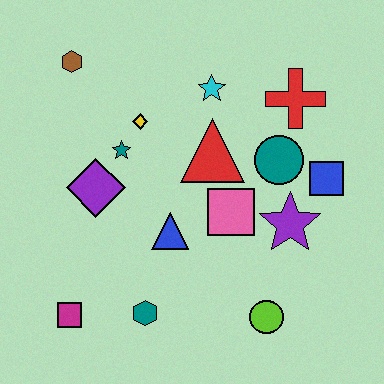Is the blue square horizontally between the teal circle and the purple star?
No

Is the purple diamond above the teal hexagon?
Yes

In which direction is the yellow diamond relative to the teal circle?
The yellow diamond is to the left of the teal circle.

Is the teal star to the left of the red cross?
Yes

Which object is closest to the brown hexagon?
The yellow diamond is closest to the brown hexagon.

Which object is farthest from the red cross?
The magenta square is farthest from the red cross.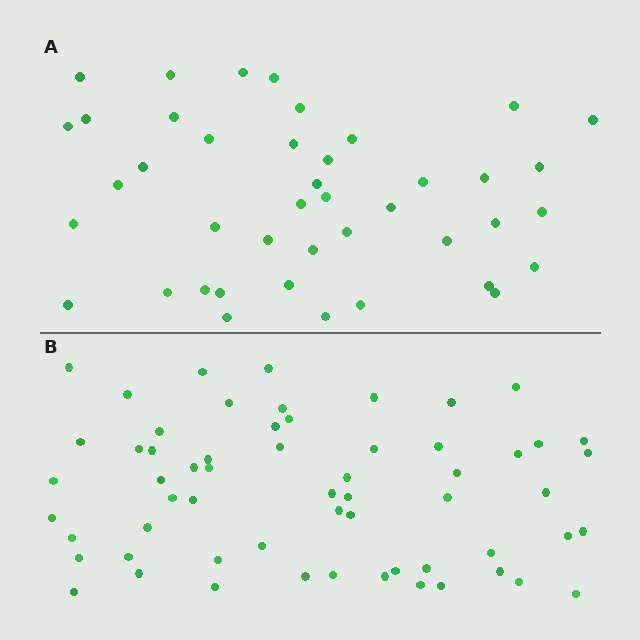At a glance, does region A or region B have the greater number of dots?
Region B (the bottom region) has more dots.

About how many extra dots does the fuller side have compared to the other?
Region B has approximately 20 more dots than region A.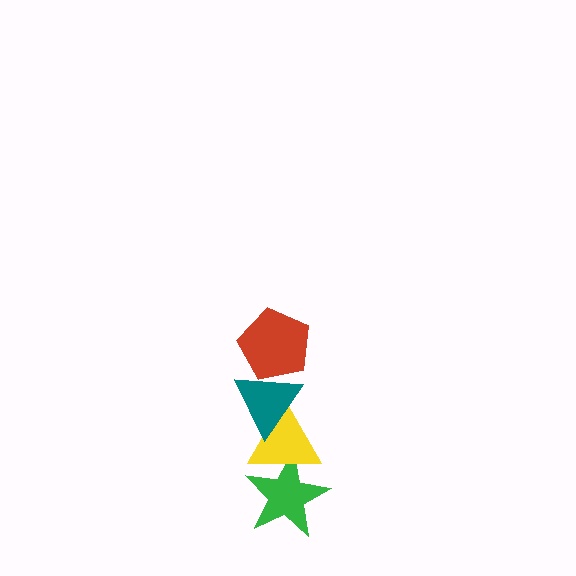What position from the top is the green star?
The green star is 4th from the top.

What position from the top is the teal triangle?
The teal triangle is 2nd from the top.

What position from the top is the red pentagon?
The red pentagon is 1st from the top.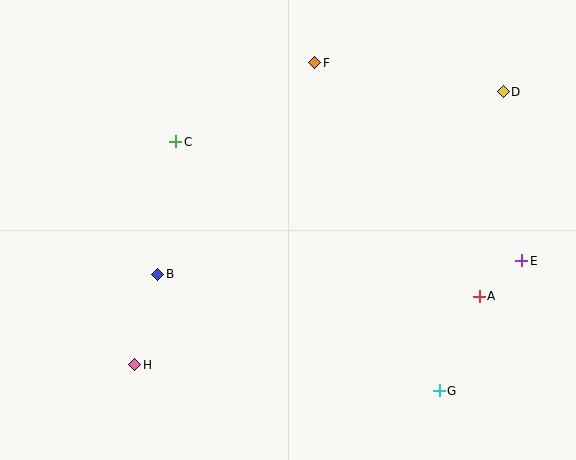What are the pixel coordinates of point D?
Point D is at (503, 92).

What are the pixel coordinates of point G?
Point G is at (439, 391).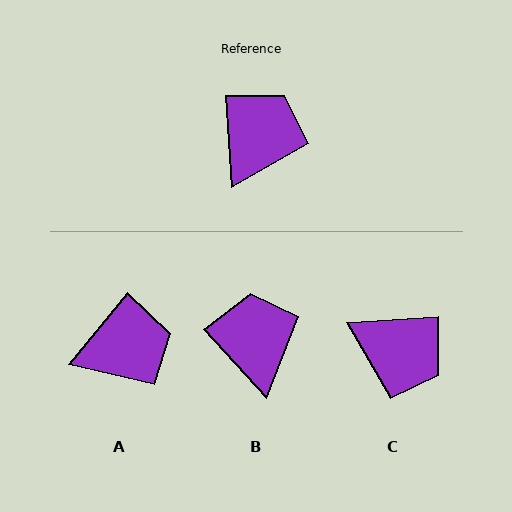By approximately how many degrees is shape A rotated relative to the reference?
Approximately 44 degrees clockwise.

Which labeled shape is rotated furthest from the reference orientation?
C, about 90 degrees away.